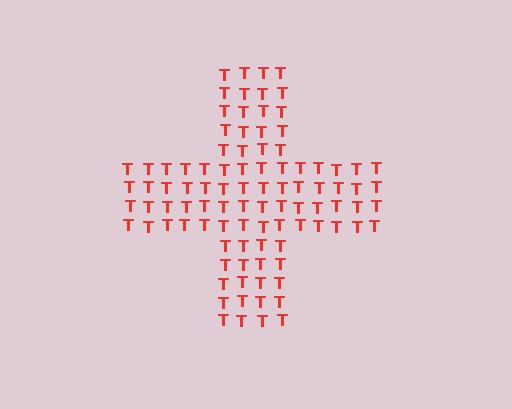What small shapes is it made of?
It is made of small letter T's.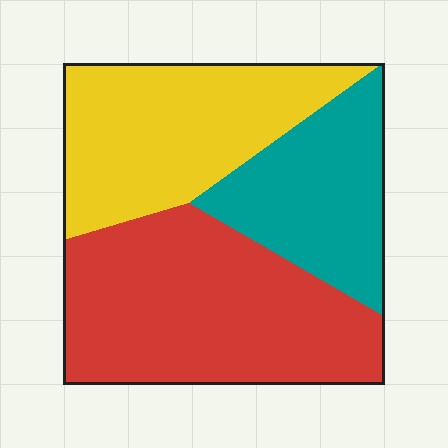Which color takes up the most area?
Red, at roughly 45%.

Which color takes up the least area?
Teal, at roughly 25%.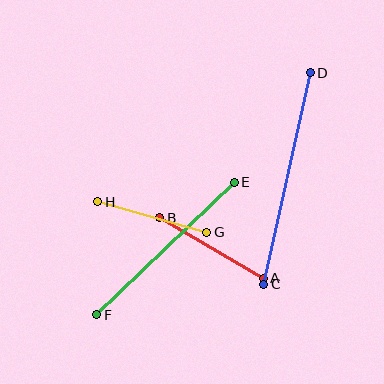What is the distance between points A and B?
The distance is approximately 120 pixels.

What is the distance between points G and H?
The distance is approximately 113 pixels.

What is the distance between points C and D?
The distance is approximately 216 pixels.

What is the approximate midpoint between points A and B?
The midpoint is at approximately (212, 248) pixels.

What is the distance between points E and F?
The distance is approximately 191 pixels.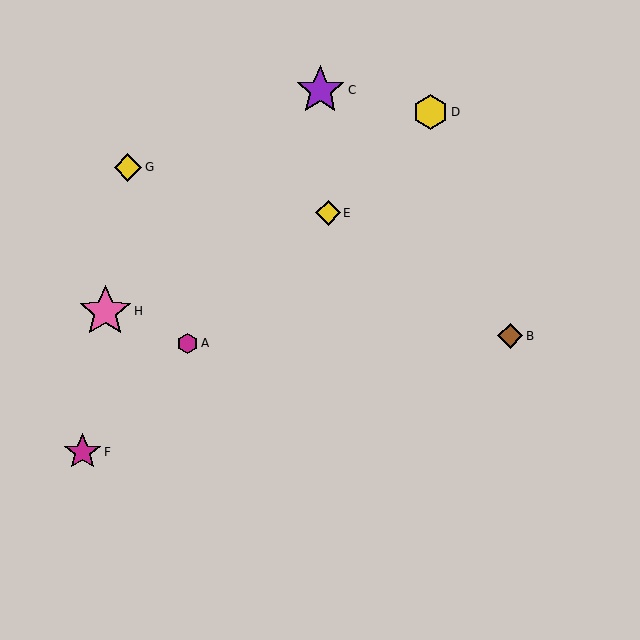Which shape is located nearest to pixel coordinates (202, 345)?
The magenta hexagon (labeled A) at (188, 343) is nearest to that location.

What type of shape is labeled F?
Shape F is a magenta star.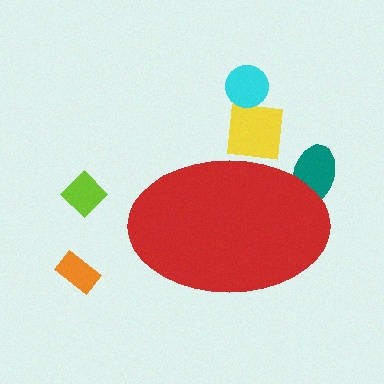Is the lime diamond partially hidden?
No, the lime diamond is fully visible.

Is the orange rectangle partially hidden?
No, the orange rectangle is fully visible.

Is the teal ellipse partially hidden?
Yes, the teal ellipse is partially hidden behind the red ellipse.